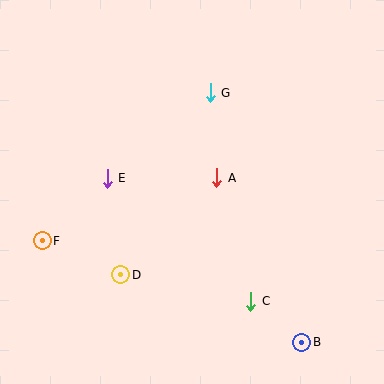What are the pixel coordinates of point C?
Point C is at (251, 301).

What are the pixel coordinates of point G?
Point G is at (210, 93).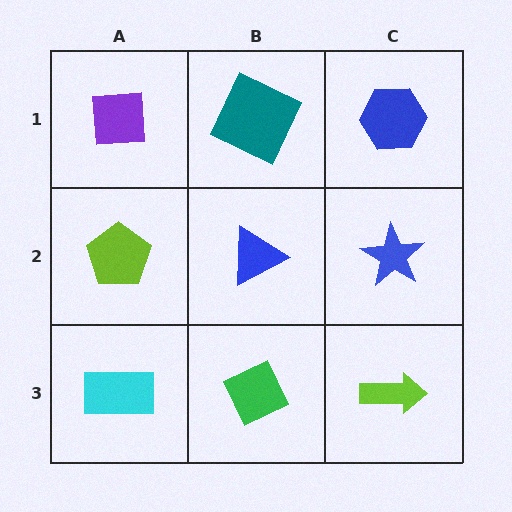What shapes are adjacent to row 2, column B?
A teal square (row 1, column B), a green diamond (row 3, column B), a lime pentagon (row 2, column A), a blue star (row 2, column C).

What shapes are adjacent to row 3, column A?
A lime pentagon (row 2, column A), a green diamond (row 3, column B).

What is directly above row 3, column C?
A blue star.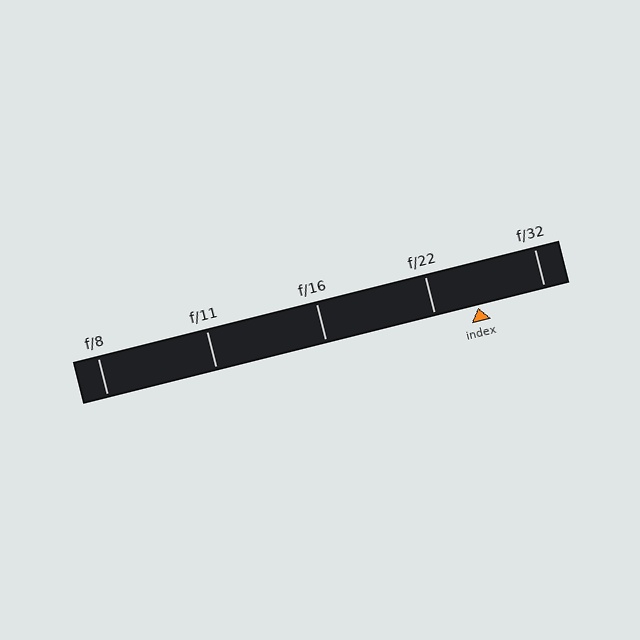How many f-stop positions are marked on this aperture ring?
There are 5 f-stop positions marked.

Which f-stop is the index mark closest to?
The index mark is closest to f/22.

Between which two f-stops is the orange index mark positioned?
The index mark is between f/22 and f/32.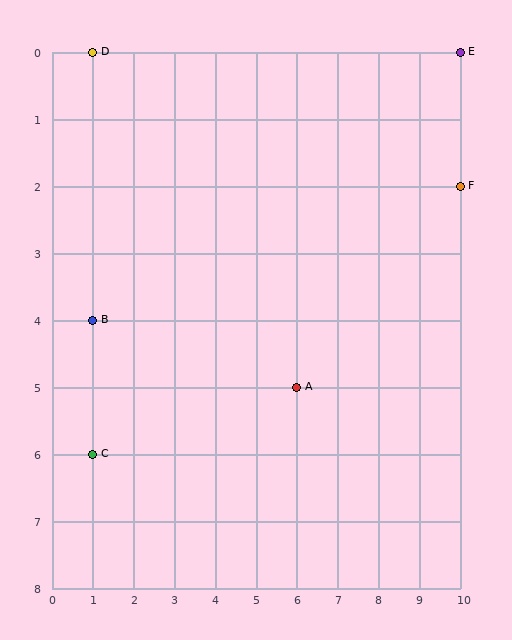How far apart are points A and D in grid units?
Points A and D are 5 columns and 5 rows apart (about 7.1 grid units diagonally).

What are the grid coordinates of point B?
Point B is at grid coordinates (1, 4).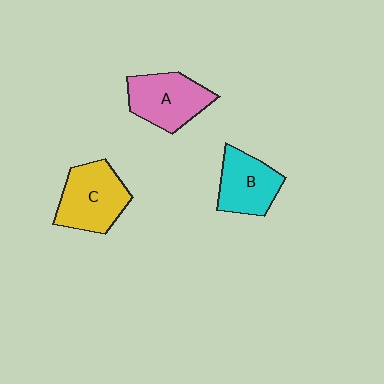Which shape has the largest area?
Shape C (yellow).